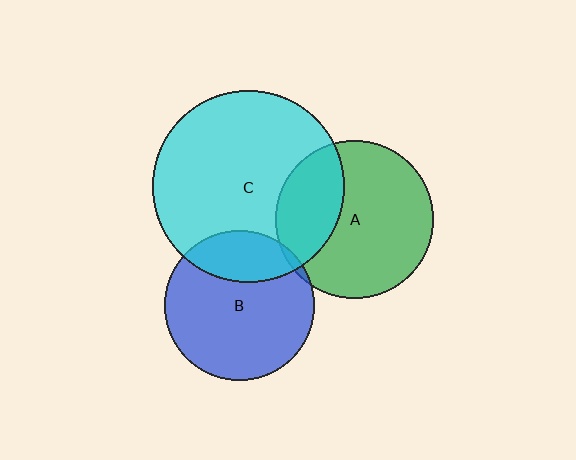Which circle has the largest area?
Circle C (cyan).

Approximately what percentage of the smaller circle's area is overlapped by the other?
Approximately 30%.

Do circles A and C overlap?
Yes.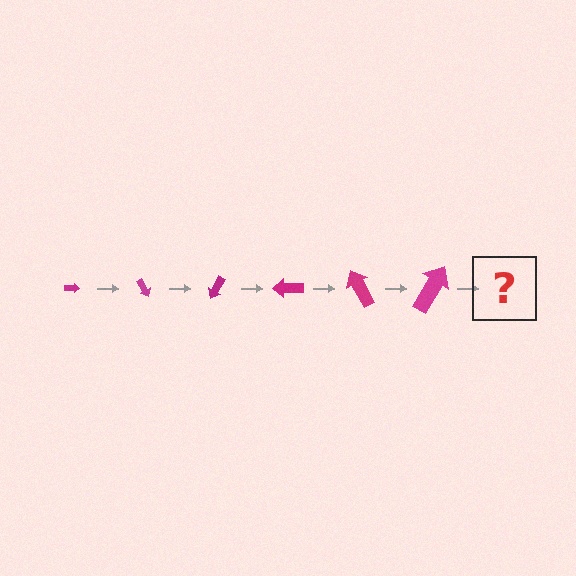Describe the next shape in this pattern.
It should be an arrow, larger than the previous one and rotated 360 degrees from the start.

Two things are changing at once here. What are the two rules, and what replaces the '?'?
The two rules are that the arrow grows larger each step and it rotates 60 degrees each step. The '?' should be an arrow, larger than the previous one and rotated 360 degrees from the start.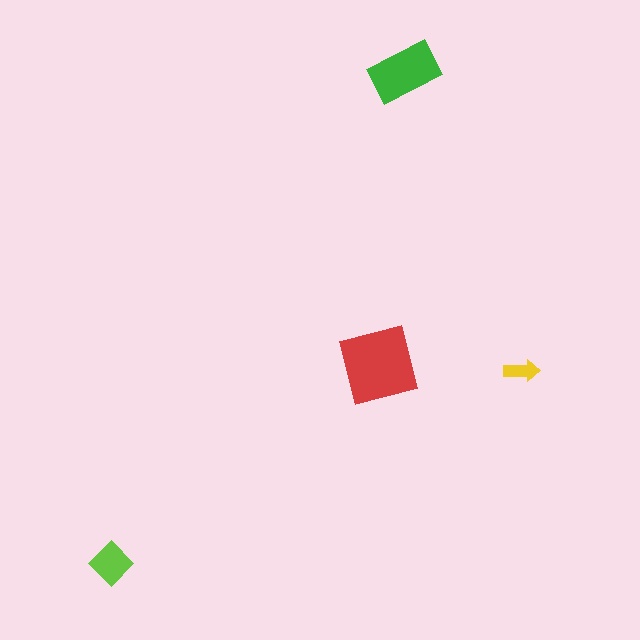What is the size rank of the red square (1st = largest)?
1st.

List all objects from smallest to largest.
The yellow arrow, the lime diamond, the green rectangle, the red square.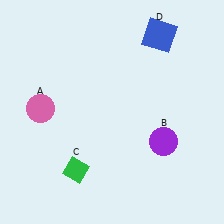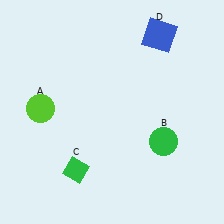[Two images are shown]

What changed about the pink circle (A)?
In Image 1, A is pink. In Image 2, it changed to lime.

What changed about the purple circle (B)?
In Image 1, B is purple. In Image 2, it changed to green.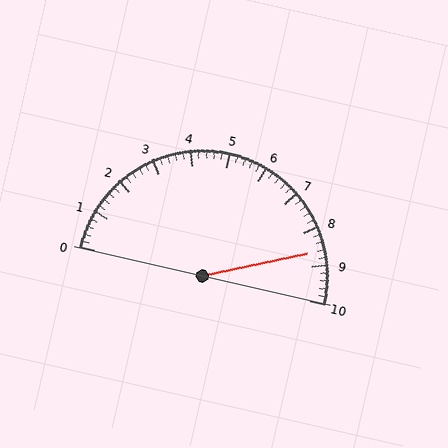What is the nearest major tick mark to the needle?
The nearest major tick mark is 9.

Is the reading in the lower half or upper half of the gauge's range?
The reading is in the upper half of the range (0 to 10).